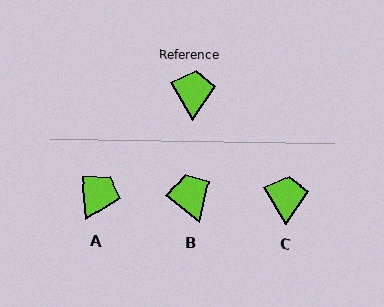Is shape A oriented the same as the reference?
No, it is off by about 25 degrees.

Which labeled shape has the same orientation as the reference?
C.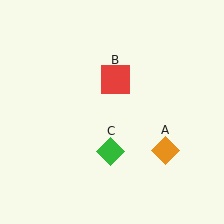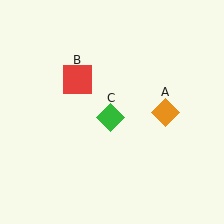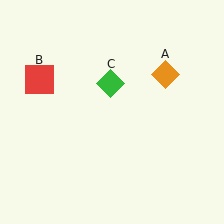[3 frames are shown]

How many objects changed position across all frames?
3 objects changed position: orange diamond (object A), red square (object B), green diamond (object C).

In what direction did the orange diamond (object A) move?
The orange diamond (object A) moved up.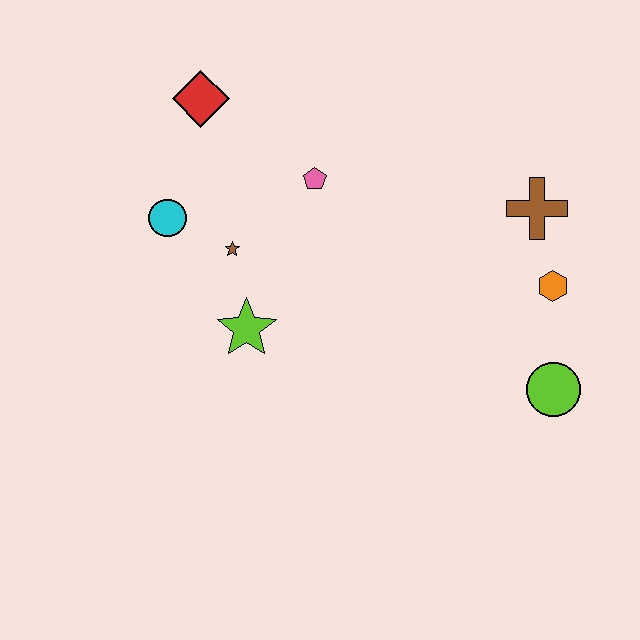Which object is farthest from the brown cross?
The cyan circle is farthest from the brown cross.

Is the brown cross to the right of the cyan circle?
Yes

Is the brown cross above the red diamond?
No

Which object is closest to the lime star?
The brown star is closest to the lime star.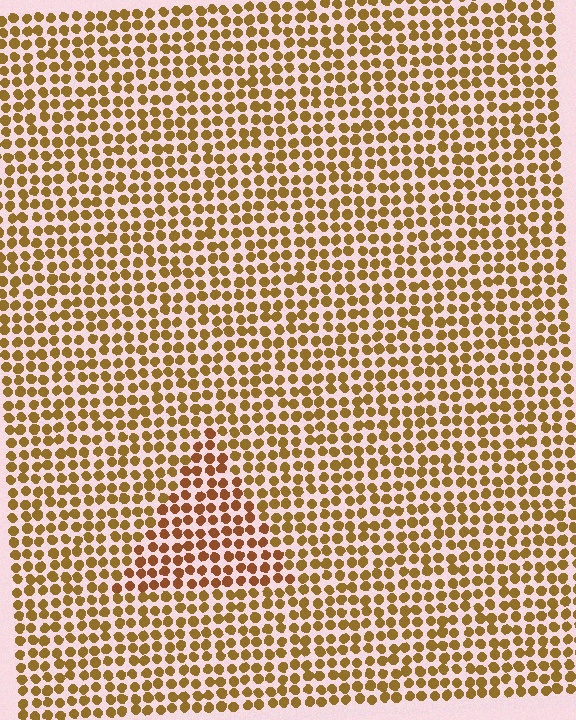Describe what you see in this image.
The image is filled with small brown elements in a uniform arrangement. A triangle-shaped region is visible where the elements are tinted to a slightly different hue, forming a subtle color boundary.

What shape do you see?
I see a triangle.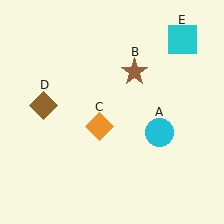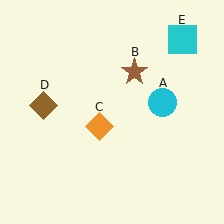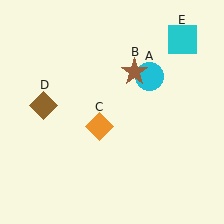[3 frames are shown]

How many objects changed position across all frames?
1 object changed position: cyan circle (object A).